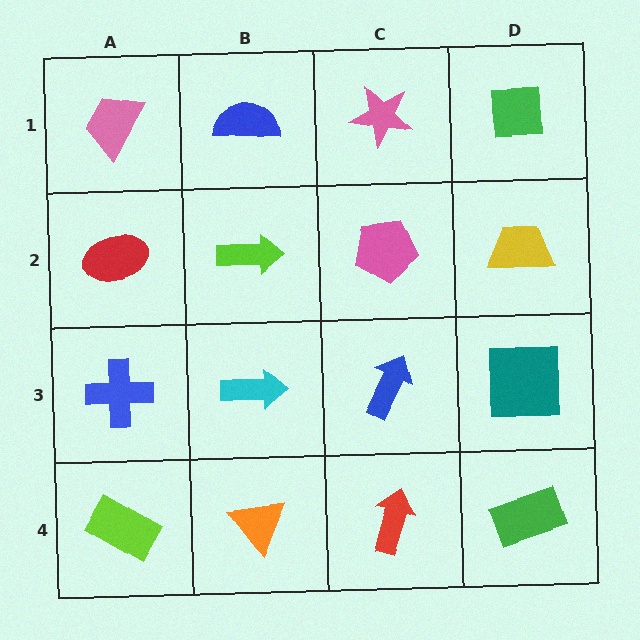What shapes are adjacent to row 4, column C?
A blue arrow (row 3, column C), an orange triangle (row 4, column B), a green rectangle (row 4, column D).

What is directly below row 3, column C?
A red arrow.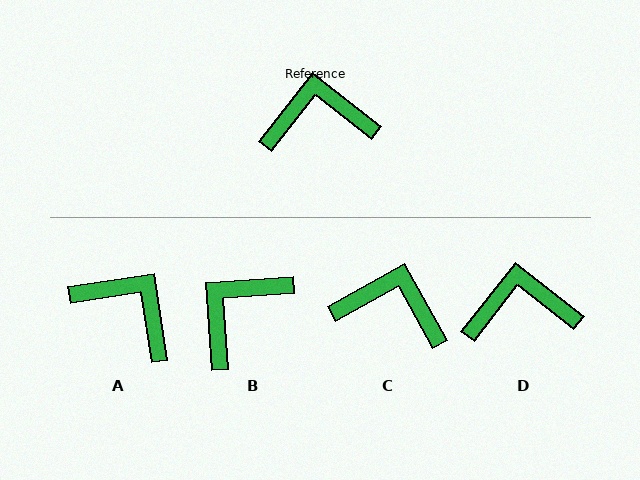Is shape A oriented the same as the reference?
No, it is off by about 43 degrees.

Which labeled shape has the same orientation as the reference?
D.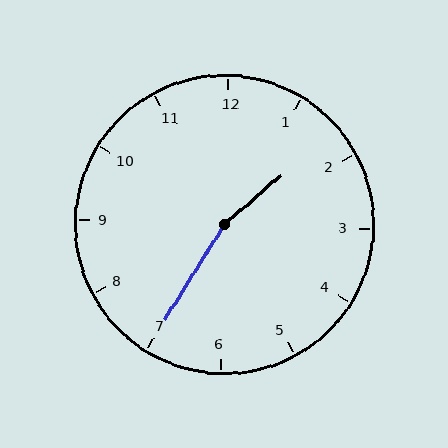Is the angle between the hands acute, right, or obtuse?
It is obtuse.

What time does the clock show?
1:35.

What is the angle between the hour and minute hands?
Approximately 162 degrees.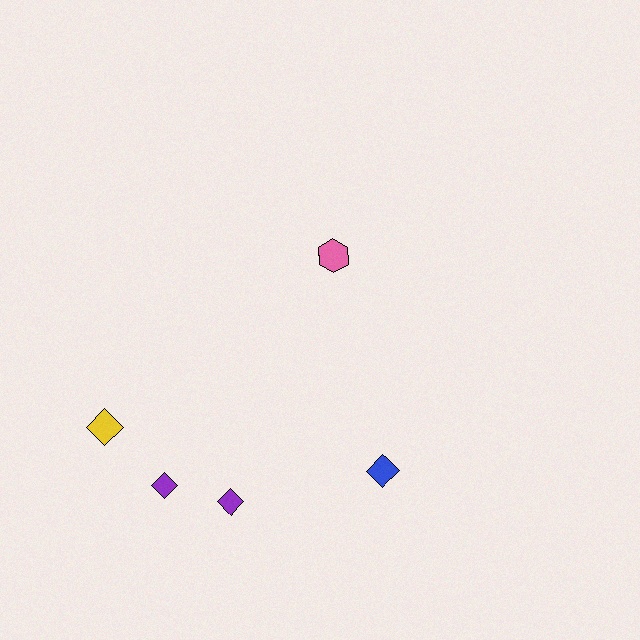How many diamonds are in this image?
There are 4 diamonds.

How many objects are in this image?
There are 5 objects.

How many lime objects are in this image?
There are no lime objects.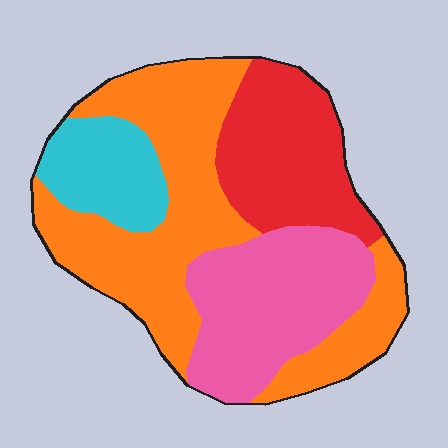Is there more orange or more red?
Orange.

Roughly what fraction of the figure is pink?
Pink takes up between a sixth and a third of the figure.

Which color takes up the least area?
Cyan, at roughly 10%.